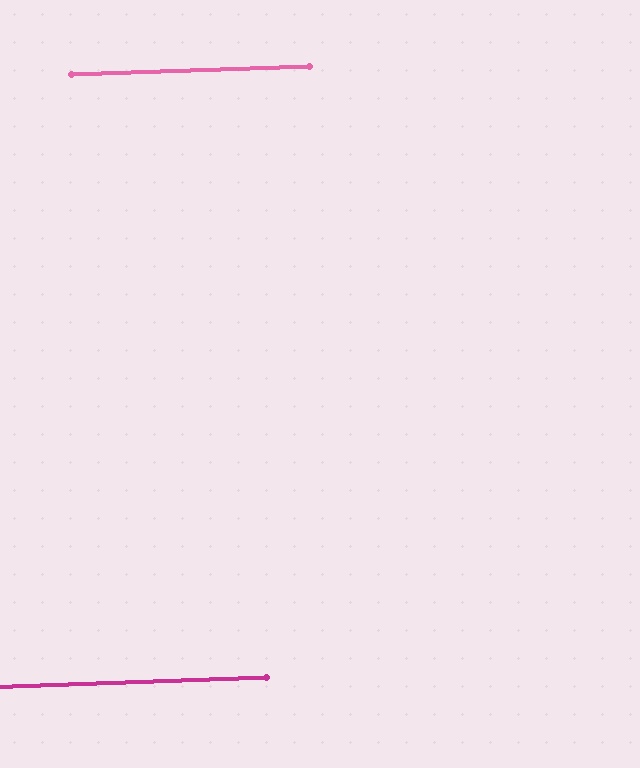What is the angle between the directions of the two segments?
Approximately 0 degrees.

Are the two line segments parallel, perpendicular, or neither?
Parallel — their directions differ by only 0.2°.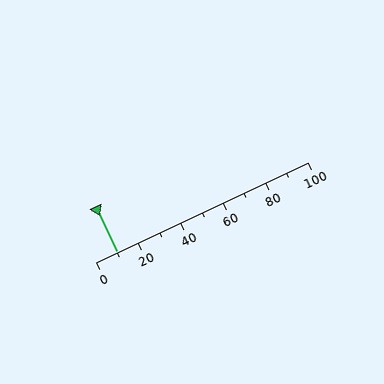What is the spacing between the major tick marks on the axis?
The major ticks are spaced 20 apart.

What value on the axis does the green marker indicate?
The marker indicates approximately 10.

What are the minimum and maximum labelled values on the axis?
The axis runs from 0 to 100.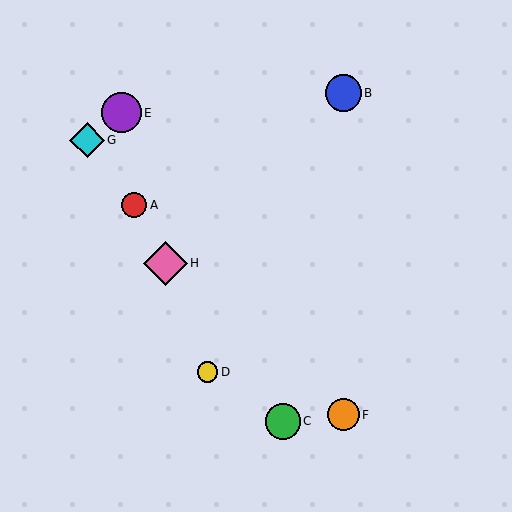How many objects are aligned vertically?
2 objects (B, F) are aligned vertically.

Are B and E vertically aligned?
No, B is at x≈343 and E is at x≈121.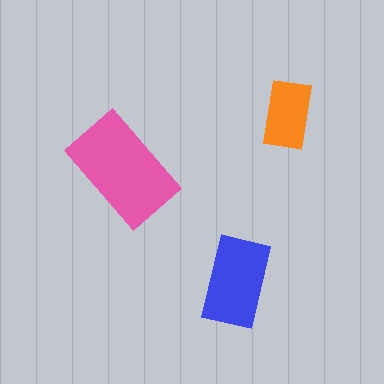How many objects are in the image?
There are 3 objects in the image.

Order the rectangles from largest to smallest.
the pink one, the blue one, the orange one.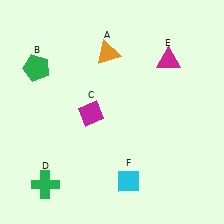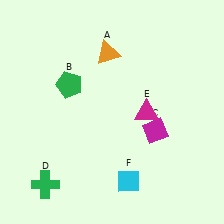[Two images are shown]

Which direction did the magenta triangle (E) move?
The magenta triangle (E) moved down.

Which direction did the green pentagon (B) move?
The green pentagon (B) moved right.